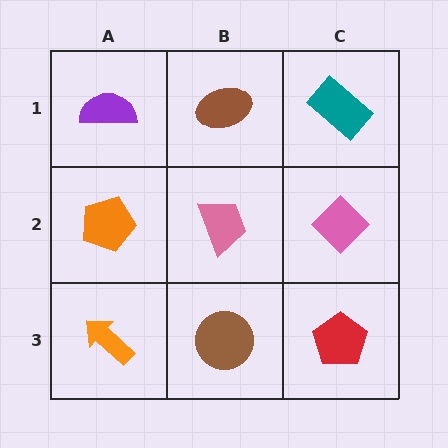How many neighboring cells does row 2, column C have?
3.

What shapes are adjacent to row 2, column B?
A brown ellipse (row 1, column B), a brown circle (row 3, column B), an orange pentagon (row 2, column A), a pink diamond (row 2, column C).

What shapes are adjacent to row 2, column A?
A purple semicircle (row 1, column A), an orange arrow (row 3, column A), a pink trapezoid (row 2, column B).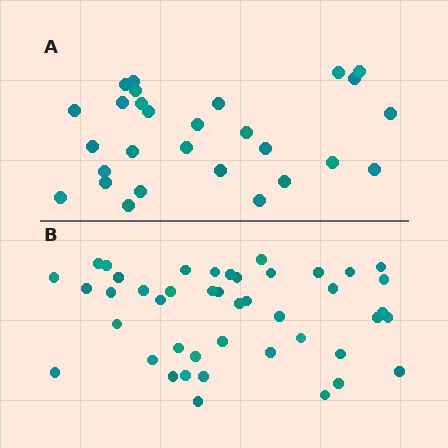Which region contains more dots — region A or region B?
Region B (the bottom region) has more dots.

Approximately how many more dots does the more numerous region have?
Region B has approximately 15 more dots than region A.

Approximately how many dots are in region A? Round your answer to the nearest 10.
About 30 dots. (The exact count is 28, which rounds to 30.)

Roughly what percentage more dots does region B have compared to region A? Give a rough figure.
About 55% more.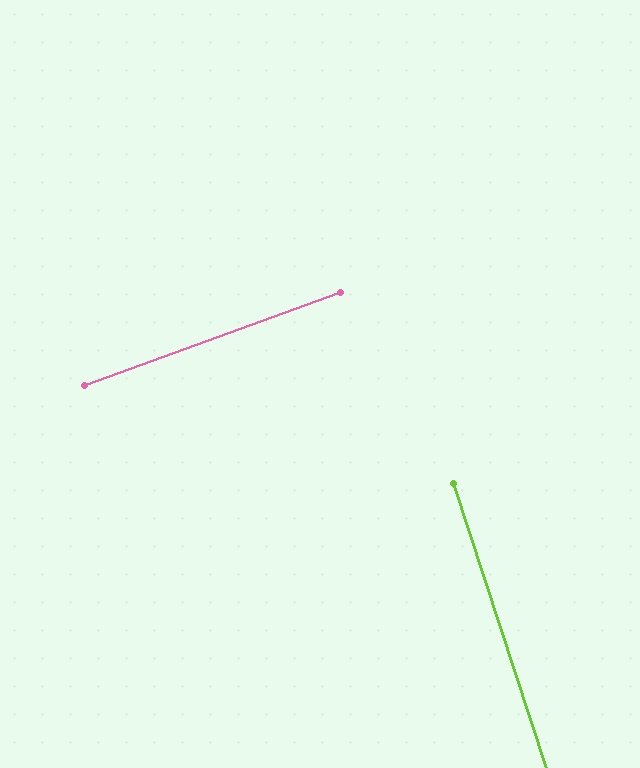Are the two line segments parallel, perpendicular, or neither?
Perpendicular — they meet at approximately 88°.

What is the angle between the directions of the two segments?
Approximately 88 degrees.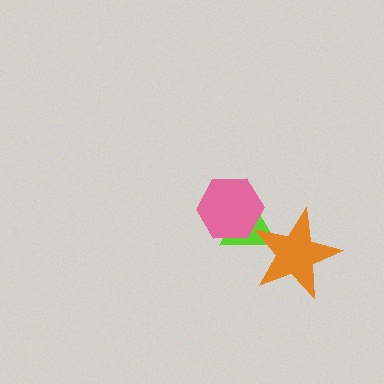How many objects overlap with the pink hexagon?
1 object overlaps with the pink hexagon.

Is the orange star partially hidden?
No, no other shape covers it.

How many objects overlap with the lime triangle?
2 objects overlap with the lime triangle.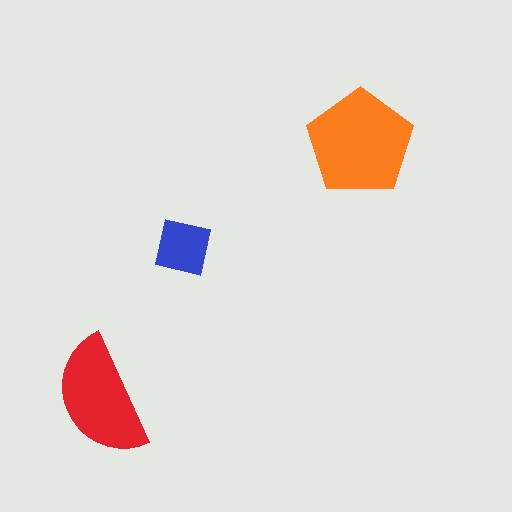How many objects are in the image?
There are 3 objects in the image.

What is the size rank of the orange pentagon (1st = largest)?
1st.